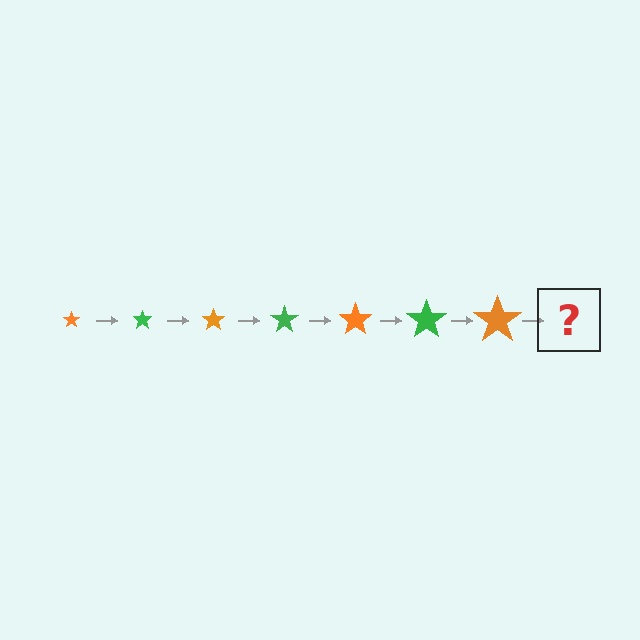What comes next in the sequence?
The next element should be a green star, larger than the previous one.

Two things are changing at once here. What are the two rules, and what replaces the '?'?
The two rules are that the star grows larger each step and the color cycles through orange and green. The '?' should be a green star, larger than the previous one.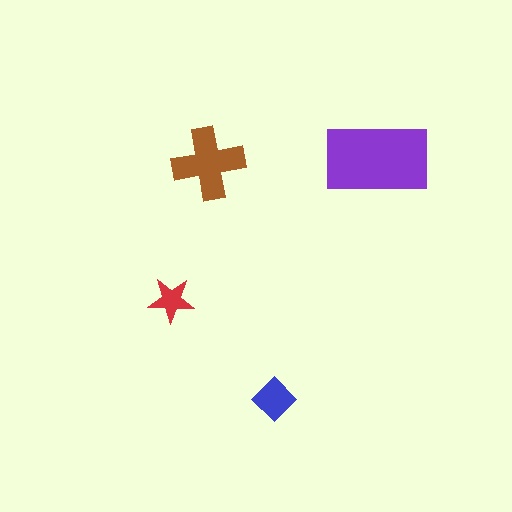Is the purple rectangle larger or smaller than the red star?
Larger.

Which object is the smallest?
The red star.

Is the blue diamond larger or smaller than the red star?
Larger.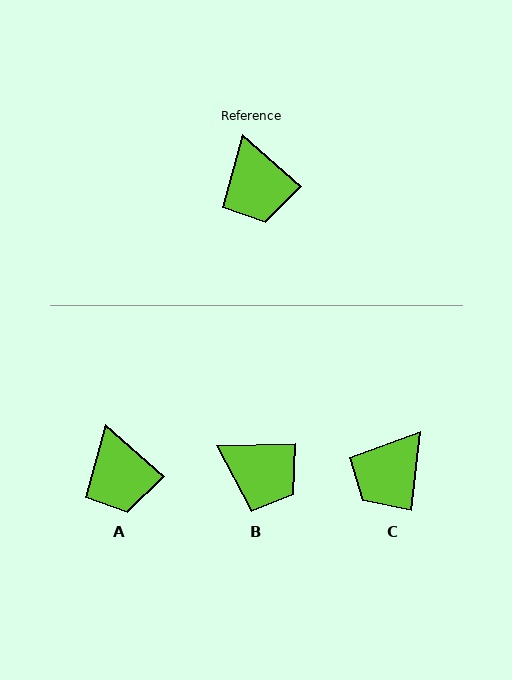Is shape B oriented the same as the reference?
No, it is off by about 43 degrees.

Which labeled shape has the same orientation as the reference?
A.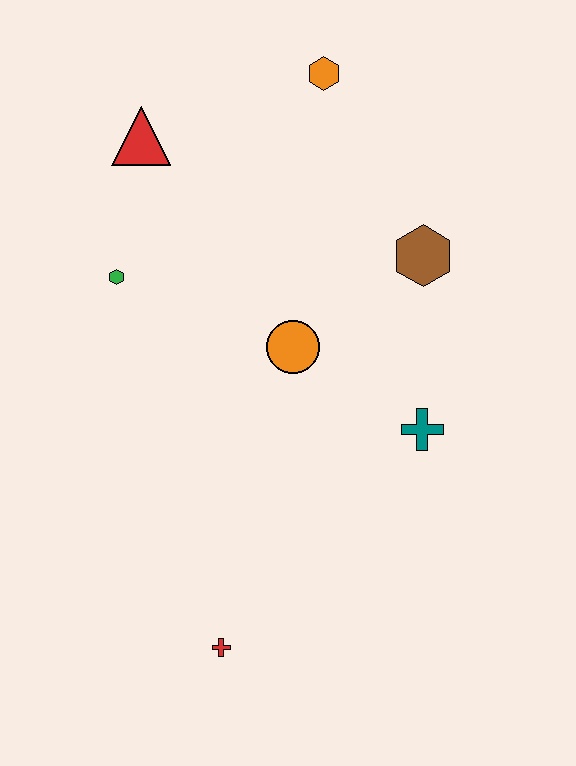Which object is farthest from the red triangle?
The red cross is farthest from the red triangle.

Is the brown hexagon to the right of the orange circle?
Yes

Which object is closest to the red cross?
The teal cross is closest to the red cross.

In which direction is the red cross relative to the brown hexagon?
The red cross is below the brown hexagon.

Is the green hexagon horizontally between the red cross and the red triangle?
No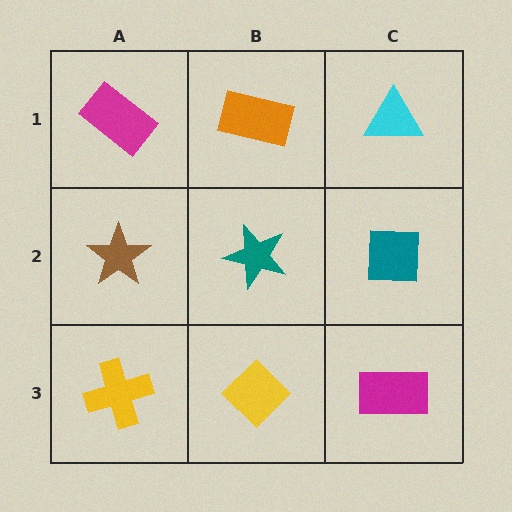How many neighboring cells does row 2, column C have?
3.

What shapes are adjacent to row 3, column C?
A teal square (row 2, column C), a yellow diamond (row 3, column B).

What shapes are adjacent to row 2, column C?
A cyan triangle (row 1, column C), a magenta rectangle (row 3, column C), a teal star (row 2, column B).